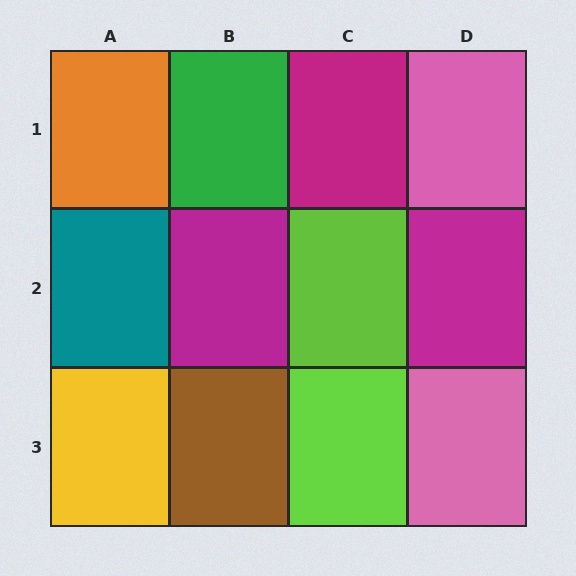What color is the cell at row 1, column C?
Magenta.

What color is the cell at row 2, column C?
Lime.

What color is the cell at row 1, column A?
Orange.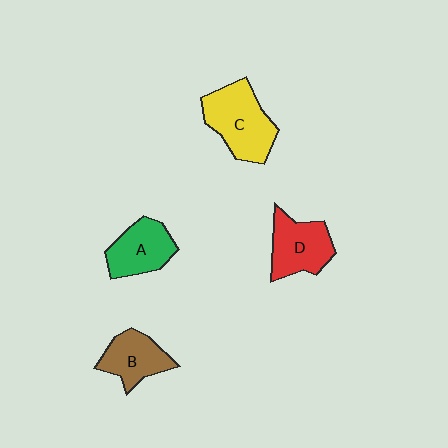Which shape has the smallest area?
Shape B (brown).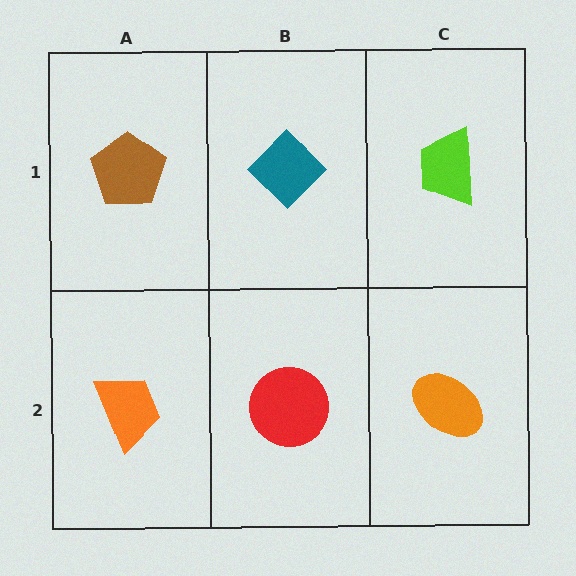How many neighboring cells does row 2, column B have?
3.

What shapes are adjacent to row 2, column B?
A teal diamond (row 1, column B), an orange trapezoid (row 2, column A), an orange ellipse (row 2, column C).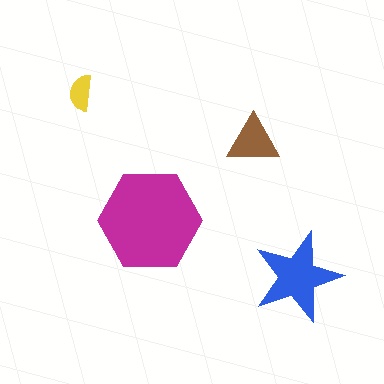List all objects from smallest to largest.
The yellow semicircle, the brown triangle, the blue star, the magenta hexagon.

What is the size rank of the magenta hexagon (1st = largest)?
1st.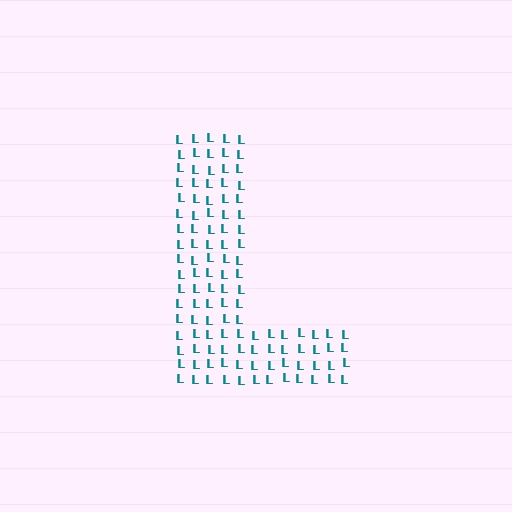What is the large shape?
The large shape is the letter L.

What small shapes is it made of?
It is made of small letter L's.